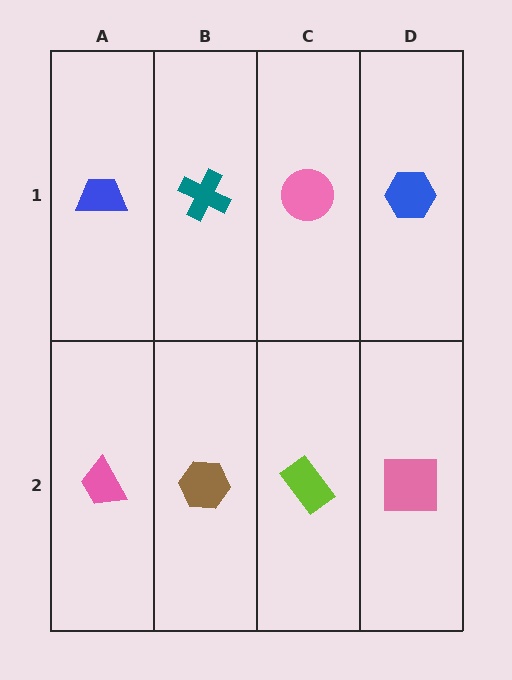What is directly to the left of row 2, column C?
A brown hexagon.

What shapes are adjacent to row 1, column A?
A pink trapezoid (row 2, column A), a teal cross (row 1, column B).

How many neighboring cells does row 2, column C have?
3.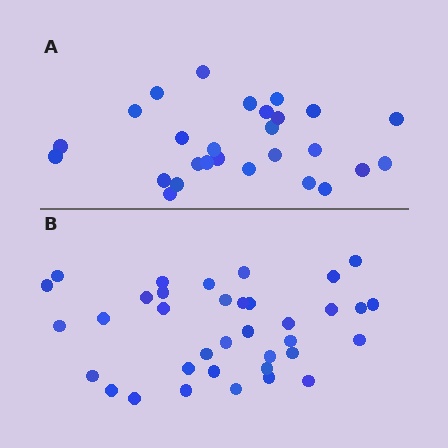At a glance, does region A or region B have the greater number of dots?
Region B (the bottom region) has more dots.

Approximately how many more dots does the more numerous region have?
Region B has roughly 8 or so more dots than region A.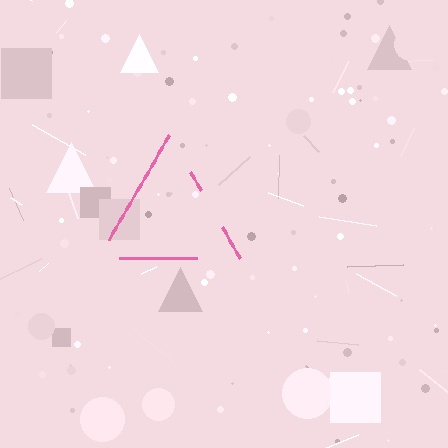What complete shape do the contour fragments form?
The contour fragments form a triangle.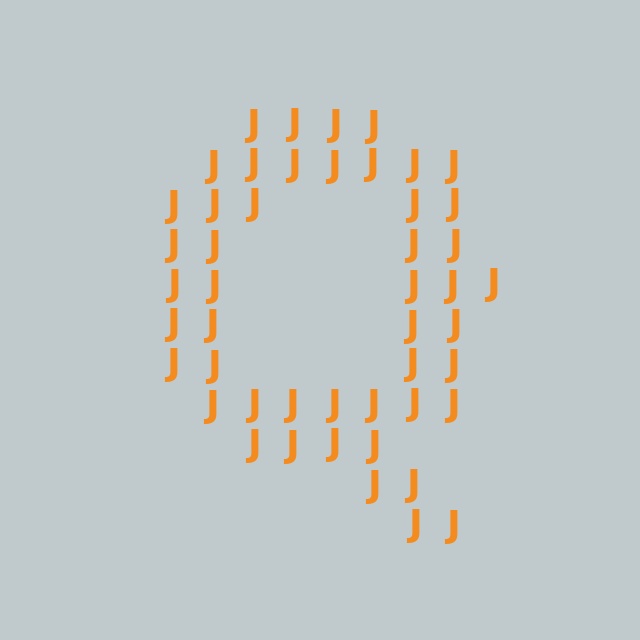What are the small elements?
The small elements are letter J's.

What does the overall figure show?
The overall figure shows the letter Q.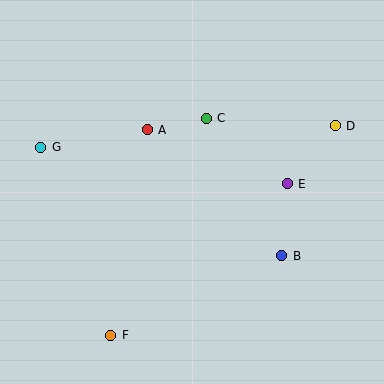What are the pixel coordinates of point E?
Point E is at (287, 184).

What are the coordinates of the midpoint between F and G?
The midpoint between F and G is at (76, 241).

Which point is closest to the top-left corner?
Point G is closest to the top-left corner.